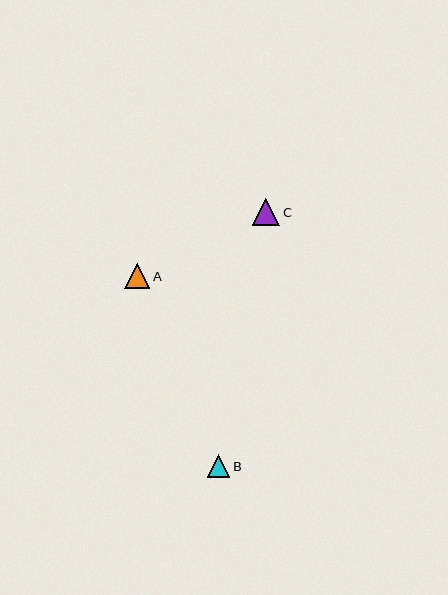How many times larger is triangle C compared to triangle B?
Triangle C is approximately 1.2 times the size of triangle B.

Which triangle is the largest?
Triangle C is the largest with a size of approximately 27 pixels.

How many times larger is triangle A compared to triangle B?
Triangle A is approximately 1.1 times the size of triangle B.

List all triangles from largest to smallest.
From largest to smallest: C, A, B.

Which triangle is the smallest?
Triangle B is the smallest with a size of approximately 22 pixels.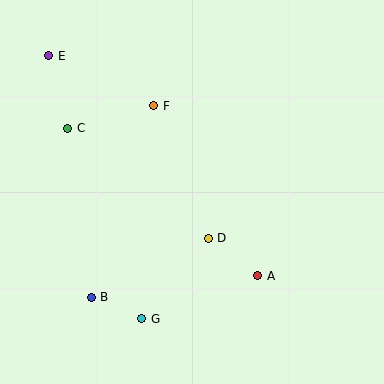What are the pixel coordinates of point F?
Point F is at (154, 106).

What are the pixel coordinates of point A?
Point A is at (258, 276).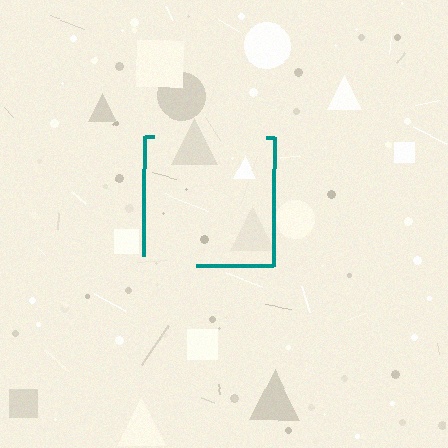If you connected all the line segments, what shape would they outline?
They would outline a square.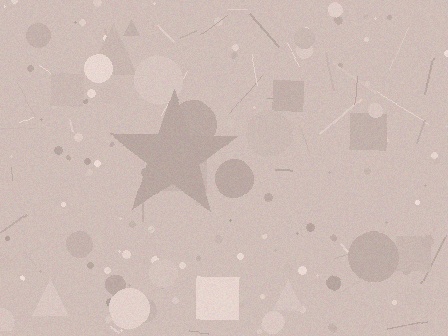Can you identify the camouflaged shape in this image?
The camouflaged shape is a star.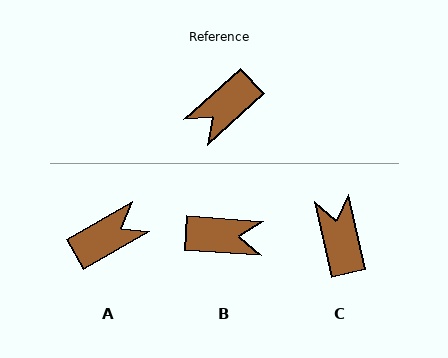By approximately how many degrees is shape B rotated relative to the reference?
Approximately 134 degrees counter-clockwise.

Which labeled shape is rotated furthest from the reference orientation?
A, about 168 degrees away.